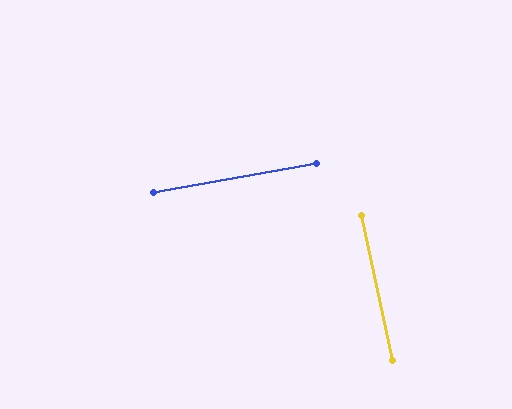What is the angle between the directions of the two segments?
Approximately 88 degrees.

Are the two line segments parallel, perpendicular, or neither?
Perpendicular — they meet at approximately 88°.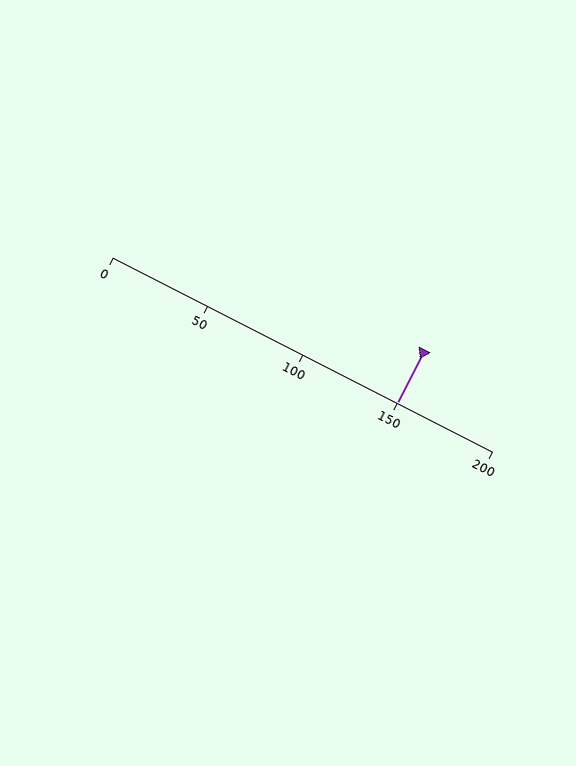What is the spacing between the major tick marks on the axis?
The major ticks are spaced 50 apart.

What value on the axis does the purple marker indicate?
The marker indicates approximately 150.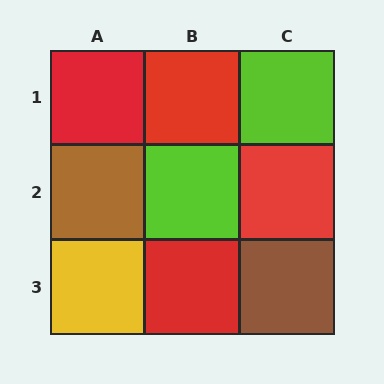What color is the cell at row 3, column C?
Brown.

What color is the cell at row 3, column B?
Red.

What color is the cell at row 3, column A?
Yellow.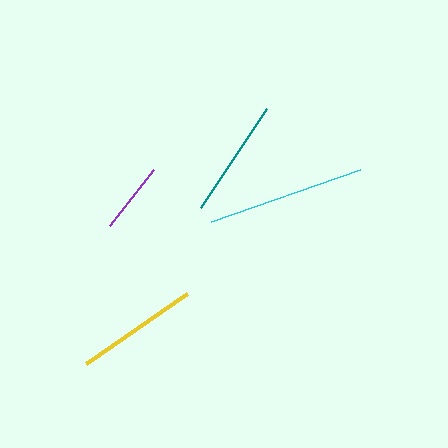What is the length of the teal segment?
The teal segment is approximately 120 pixels long.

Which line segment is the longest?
The cyan line is the longest at approximately 158 pixels.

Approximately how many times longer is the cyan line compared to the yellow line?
The cyan line is approximately 1.3 times the length of the yellow line.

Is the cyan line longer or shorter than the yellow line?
The cyan line is longer than the yellow line.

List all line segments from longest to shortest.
From longest to shortest: cyan, yellow, teal, purple.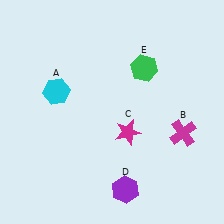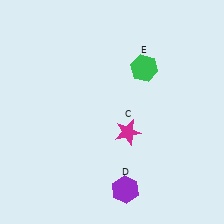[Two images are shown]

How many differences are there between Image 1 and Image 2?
There are 2 differences between the two images.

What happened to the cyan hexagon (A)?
The cyan hexagon (A) was removed in Image 2. It was in the top-left area of Image 1.